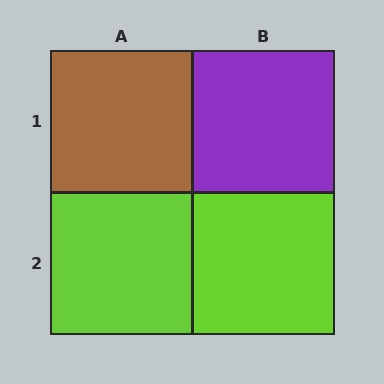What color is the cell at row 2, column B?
Lime.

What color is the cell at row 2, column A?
Lime.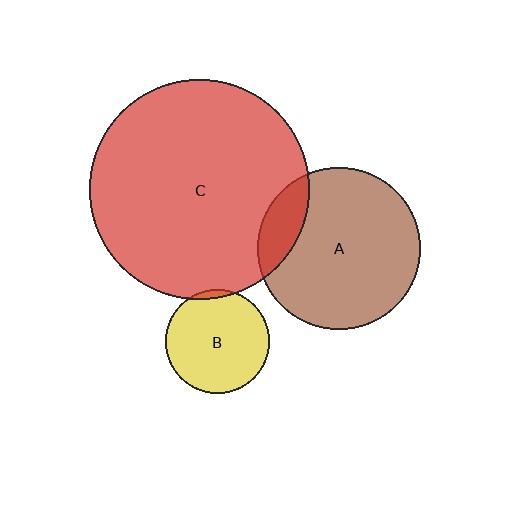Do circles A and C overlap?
Yes.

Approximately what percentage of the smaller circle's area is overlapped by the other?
Approximately 15%.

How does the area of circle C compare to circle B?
Approximately 4.5 times.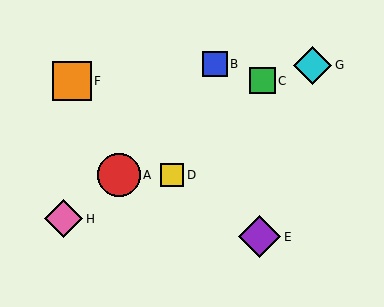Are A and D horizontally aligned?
Yes, both are at y≈175.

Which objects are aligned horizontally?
Objects A, D are aligned horizontally.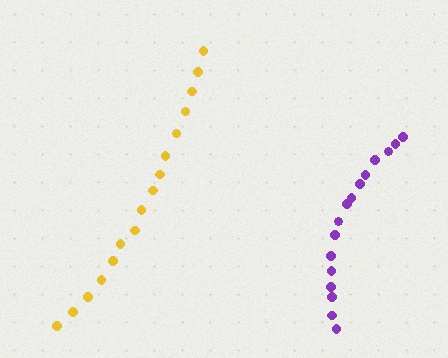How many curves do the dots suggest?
There are 2 distinct paths.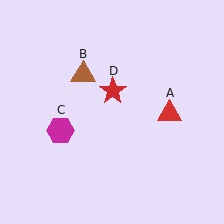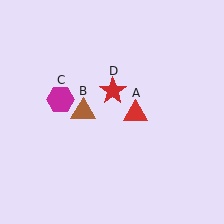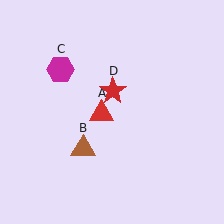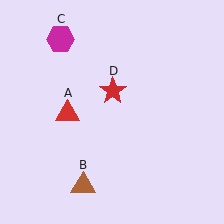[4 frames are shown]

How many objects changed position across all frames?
3 objects changed position: red triangle (object A), brown triangle (object B), magenta hexagon (object C).